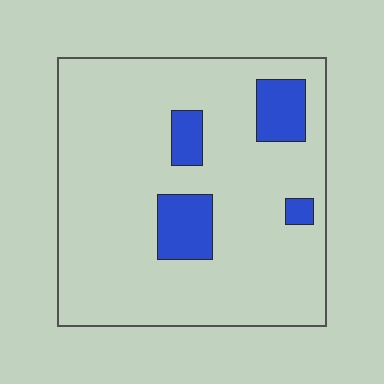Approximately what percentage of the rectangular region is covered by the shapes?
Approximately 15%.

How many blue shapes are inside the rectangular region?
4.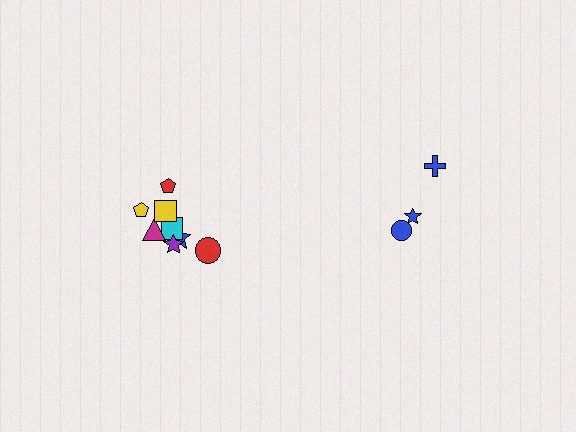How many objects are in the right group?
There are 3 objects.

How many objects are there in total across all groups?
There are 11 objects.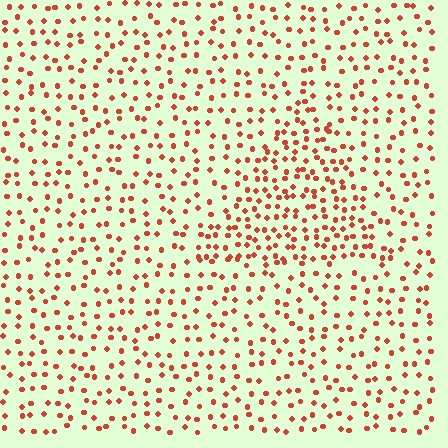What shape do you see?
I see a triangle.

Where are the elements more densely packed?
The elements are more densely packed inside the triangle boundary.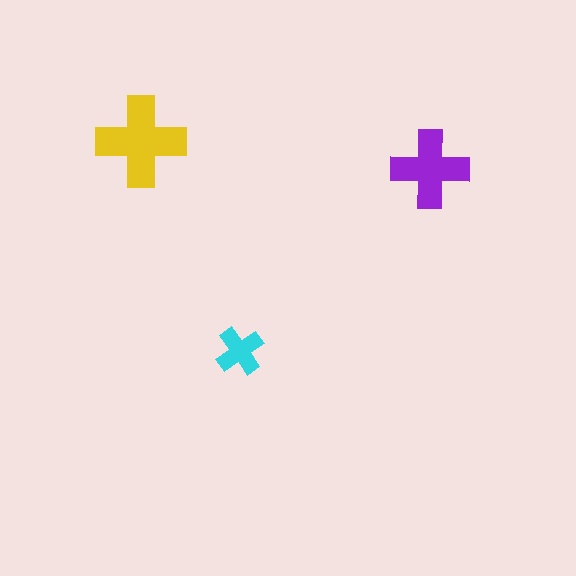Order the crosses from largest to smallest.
the yellow one, the purple one, the cyan one.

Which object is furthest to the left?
The yellow cross is leftmost.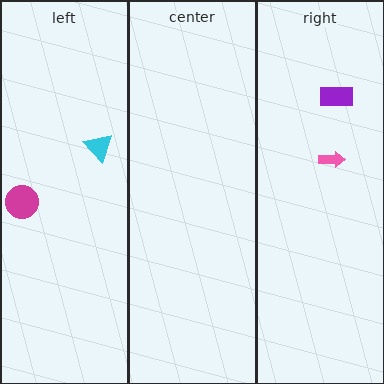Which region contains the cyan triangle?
The left region.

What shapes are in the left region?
The cyan triangle, the magenta circle.